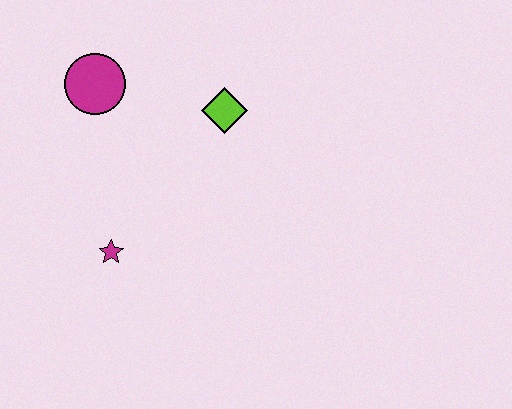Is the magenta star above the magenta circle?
No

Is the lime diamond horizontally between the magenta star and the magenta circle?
No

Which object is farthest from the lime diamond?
The magenta star is farthest from the lime diamond.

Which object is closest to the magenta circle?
The lime diamond is closest to the magenta circle.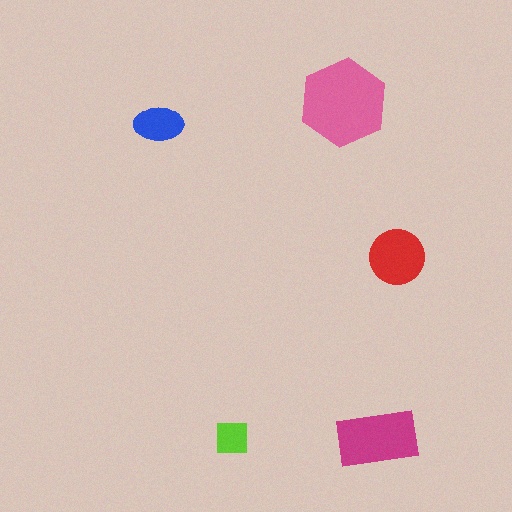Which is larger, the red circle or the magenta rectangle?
The magenta rectangle.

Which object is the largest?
The pink hexagon.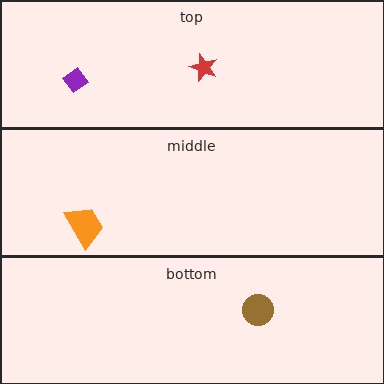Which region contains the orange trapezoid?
The middle region.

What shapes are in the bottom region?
The brown circle.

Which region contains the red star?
The top region.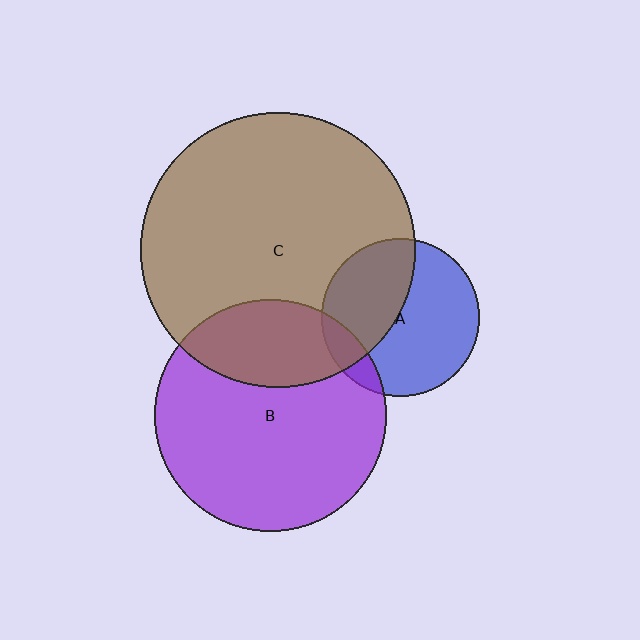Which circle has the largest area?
Circle C (brown).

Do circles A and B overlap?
Yes.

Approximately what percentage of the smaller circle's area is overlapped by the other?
Approximately 10%.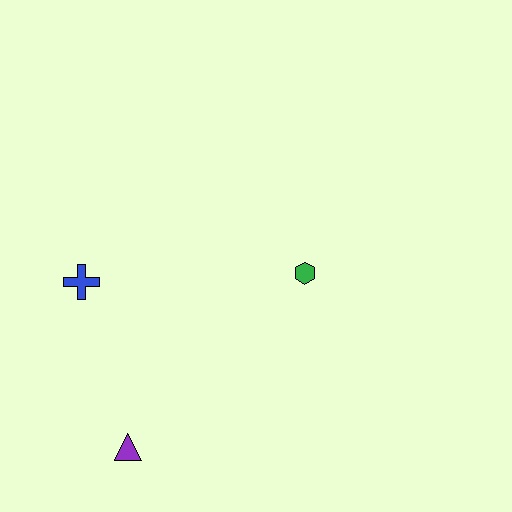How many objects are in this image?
There are 3 objects.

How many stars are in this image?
There are no stars.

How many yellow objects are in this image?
There are no yellow objects.